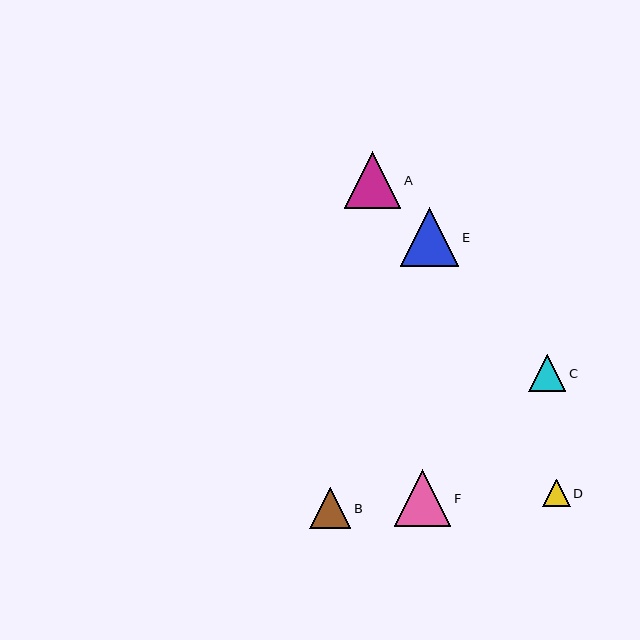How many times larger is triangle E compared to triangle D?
Triangle E is approximately 2.1 times the size of triangle D.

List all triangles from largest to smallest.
From largest to smallest: E, F, A, B, C, D.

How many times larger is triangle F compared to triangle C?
Triangle F is approximately 1.5 times the size of triangle C.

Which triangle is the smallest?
Triangle D is the smallest with a size of approximately 28 pixels.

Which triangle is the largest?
Triangle E is the largest with a size of approximately 59 pixels.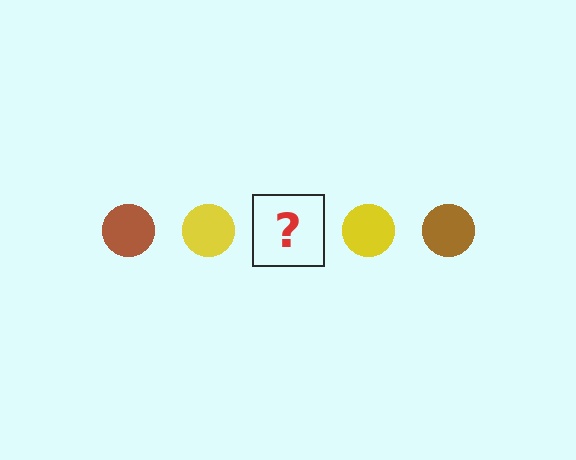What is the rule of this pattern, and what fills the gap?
The rule is that the pattern cycles through brown, yellow circles. The gap should be filled with a brown circle.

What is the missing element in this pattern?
The missing element is a brown circle.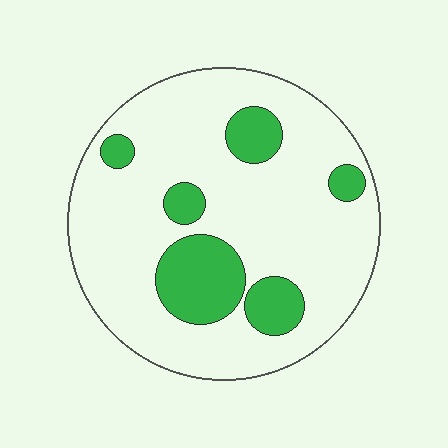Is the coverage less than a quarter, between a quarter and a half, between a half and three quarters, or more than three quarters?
Less than a quarter.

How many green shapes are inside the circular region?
6.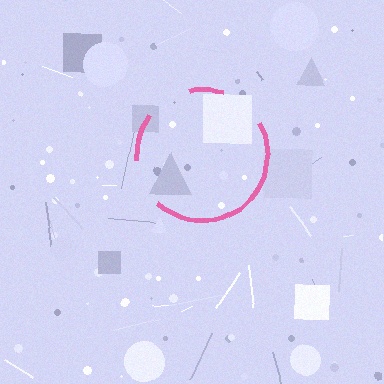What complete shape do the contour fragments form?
The contour fragments form a circle.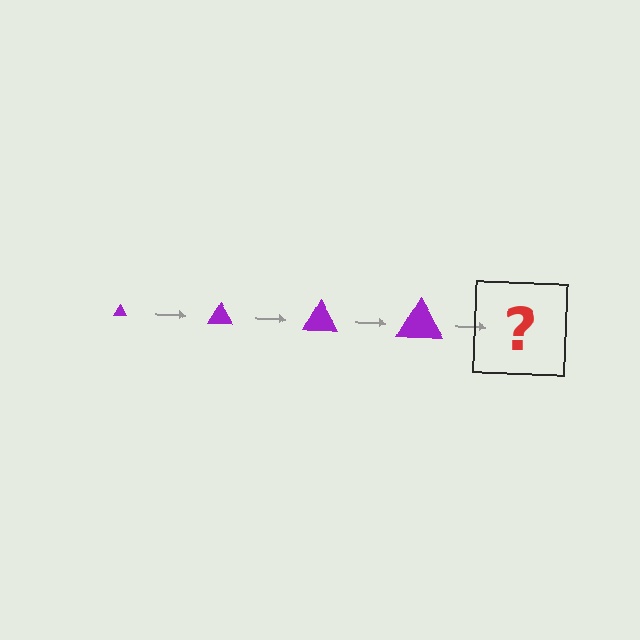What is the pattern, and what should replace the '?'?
The pattern is that the triangle gets progressively larger each step. The '?' should be a purple triangle, larger than the previous one.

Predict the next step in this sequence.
The next step is a purple triangle, larger than the previous one.